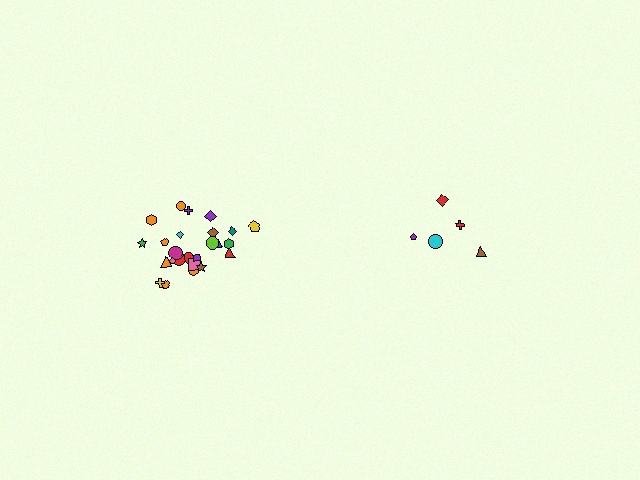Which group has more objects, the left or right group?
The left group.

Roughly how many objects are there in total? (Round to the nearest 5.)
Roughly 30 objects in total.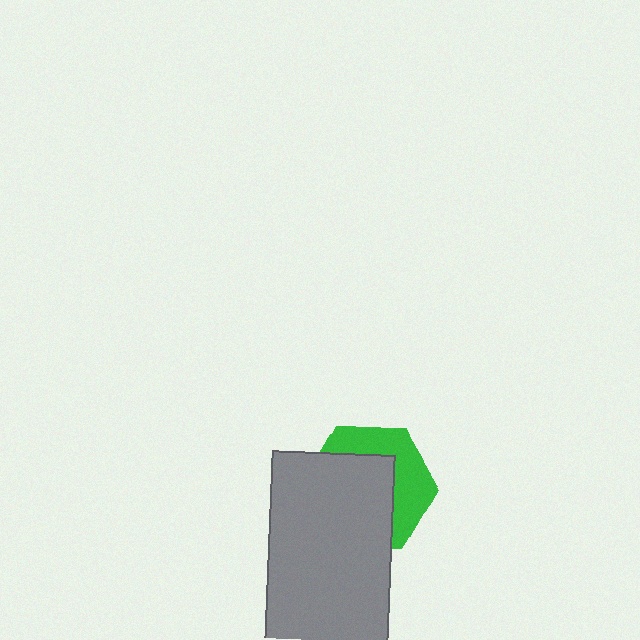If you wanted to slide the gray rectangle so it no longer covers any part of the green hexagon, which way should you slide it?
Slide it toward the lower-left — that is the most direct way to separate the two shapes.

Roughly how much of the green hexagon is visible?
A small part of it is visible (roughly 40%).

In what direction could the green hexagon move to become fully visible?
The green hexagon could move toward the upper-right. That would shift it out from behind the gray rectangle entirely.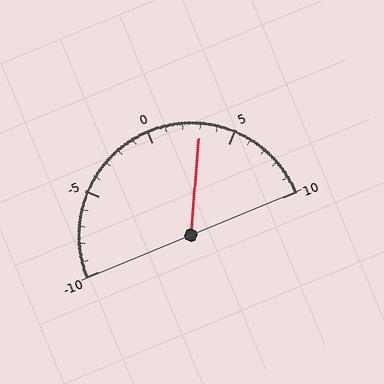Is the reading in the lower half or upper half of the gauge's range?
The reading is in the upper half of the range (-10 to 10).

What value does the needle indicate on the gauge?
The needle indicates approximately 3.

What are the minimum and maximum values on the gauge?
The gauge ranges from -10 to 10.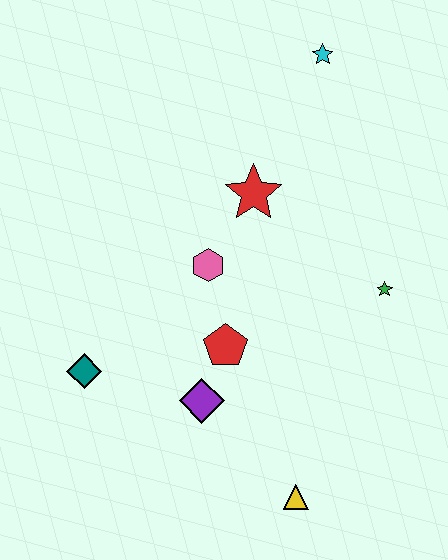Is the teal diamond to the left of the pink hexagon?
Yes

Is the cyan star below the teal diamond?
No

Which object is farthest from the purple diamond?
The cyan star is farthest from the purple diamond.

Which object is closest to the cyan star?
The red star is closest to the cyan star.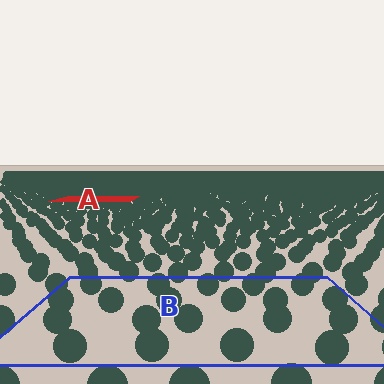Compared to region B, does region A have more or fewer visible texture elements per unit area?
Region A has more texture elements per unit area — they are packed more densely because it is farther away.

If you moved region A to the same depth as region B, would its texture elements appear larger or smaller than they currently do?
They would appear larger. At a closer depth, the same texture elements are projected at a bigger on-screen size.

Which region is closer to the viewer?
Region B is closer. The texture elements there are larger and more spread out.